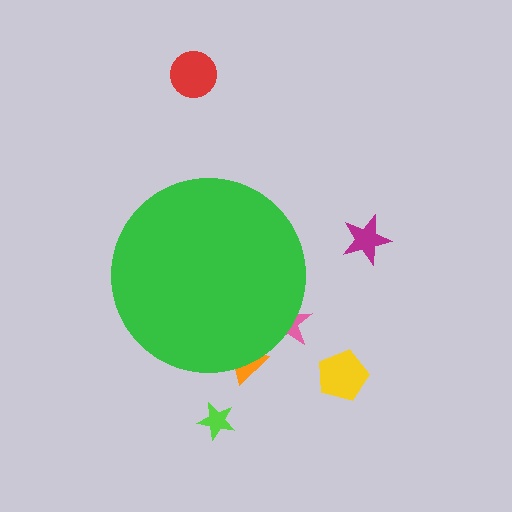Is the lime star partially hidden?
No, the lime star is fully visible.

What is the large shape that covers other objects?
A green circle.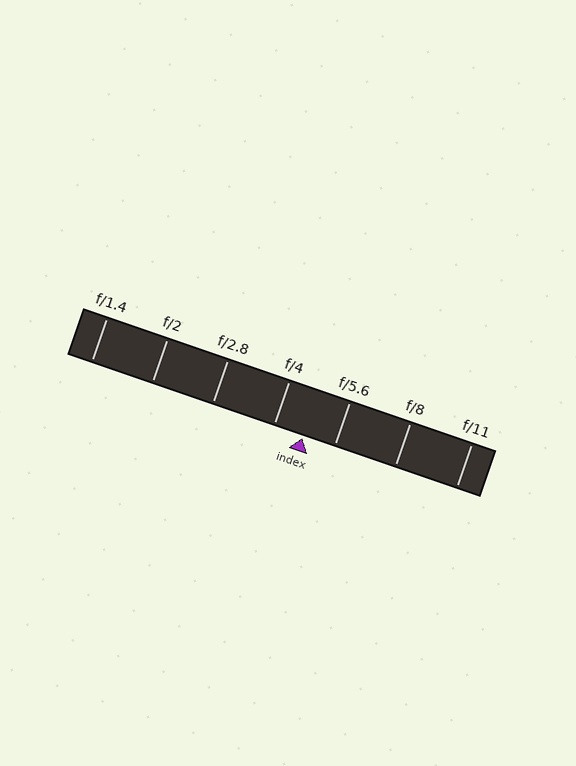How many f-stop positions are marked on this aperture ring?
There are 7 f-stop positions marked.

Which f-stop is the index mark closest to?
The index mark is closest to f/4.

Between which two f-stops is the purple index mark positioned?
The index mark is between f/4 and f/5.6.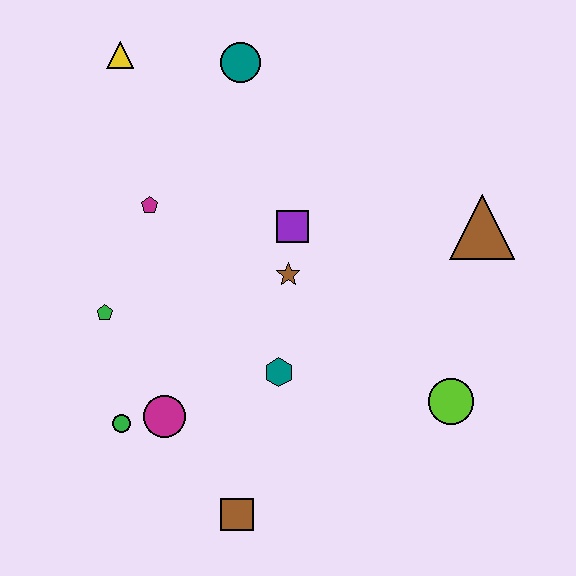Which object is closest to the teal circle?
The yellow triangle is closest to the teal circle.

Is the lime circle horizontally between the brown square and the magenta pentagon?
No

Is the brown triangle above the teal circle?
No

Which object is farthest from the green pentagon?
The brown triangle is farthest from the green pentagon.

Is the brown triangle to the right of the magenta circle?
Yes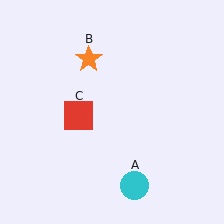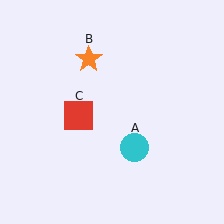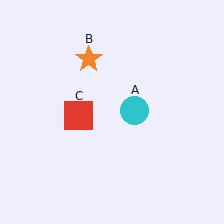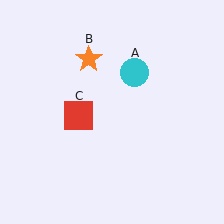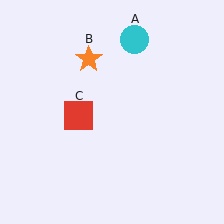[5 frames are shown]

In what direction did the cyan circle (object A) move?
The cyan circle (object A) moved up.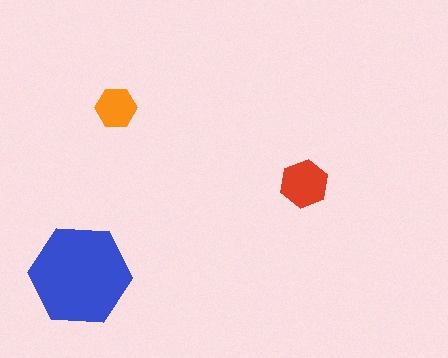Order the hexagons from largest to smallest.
the blue one, the red one, the orange one.